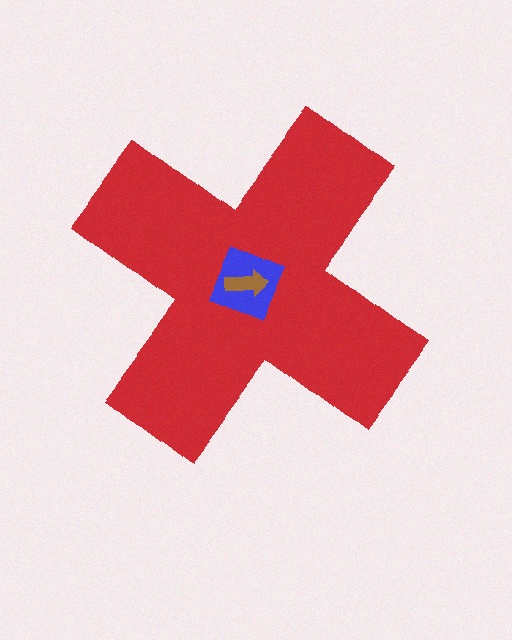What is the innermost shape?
The brown arrow.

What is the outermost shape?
The red cross.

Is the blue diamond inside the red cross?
Yes.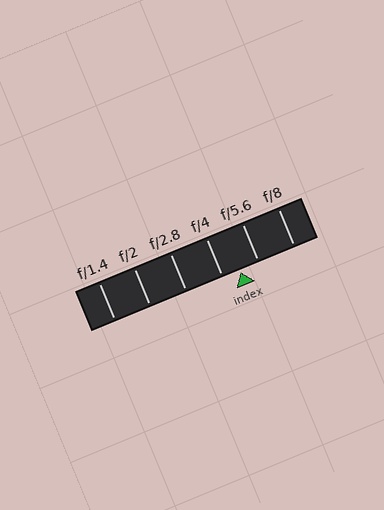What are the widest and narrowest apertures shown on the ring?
The widest aperture shown is f/1.4 and the narrowest is f/8.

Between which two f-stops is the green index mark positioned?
The index mark is between f/4 and f/5.6.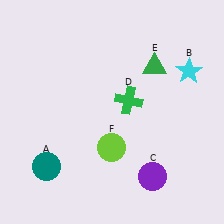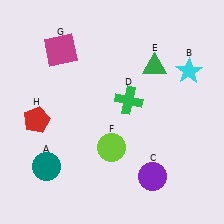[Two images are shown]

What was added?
A magenta square (G), a red pentagon (H) were added in Image 2.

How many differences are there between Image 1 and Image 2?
There are 2 differences between the two images.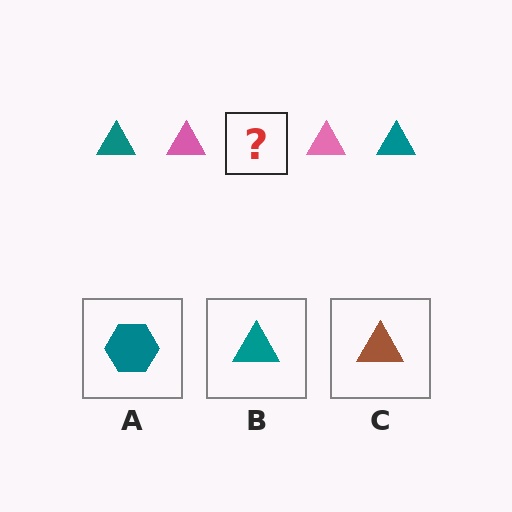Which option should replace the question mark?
Option B.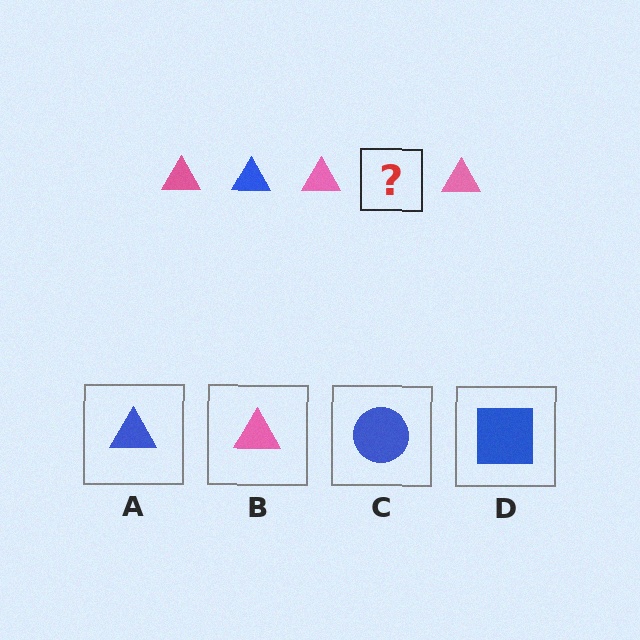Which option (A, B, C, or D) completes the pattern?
A.